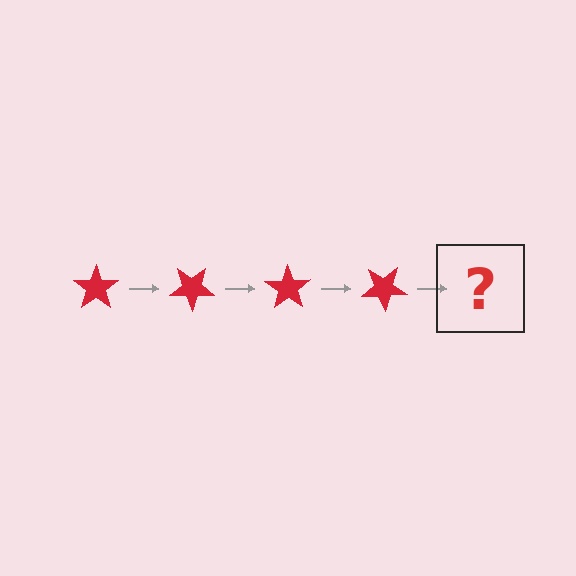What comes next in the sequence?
The next element should be a red star rotated 140 degrees.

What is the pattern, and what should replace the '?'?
The pattern is that the star rotates 35 degrees each step. The '?' should be a red star rotated 140 degrees.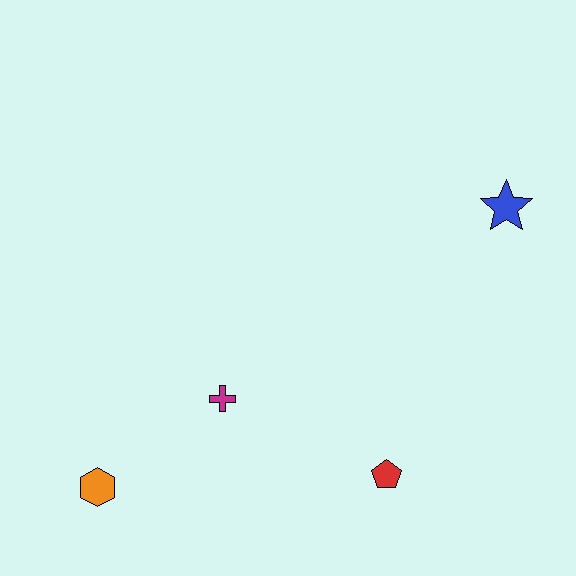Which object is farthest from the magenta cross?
The blue star is farthest from the magenta cross.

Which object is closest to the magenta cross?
The orange hexagon is closest to the magenta cross.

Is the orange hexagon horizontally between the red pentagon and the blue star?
No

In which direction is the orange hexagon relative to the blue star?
The orange hexagon is to the left of the blue star.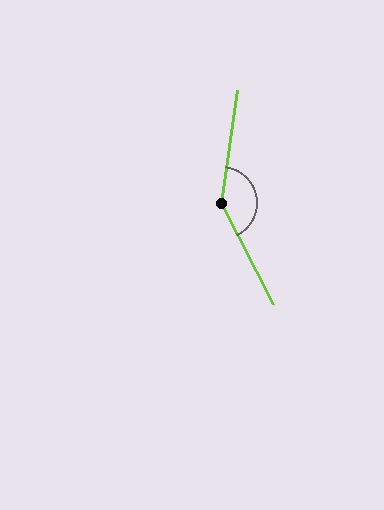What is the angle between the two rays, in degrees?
Approximately 144 degrees.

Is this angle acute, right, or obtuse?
It is obtuse.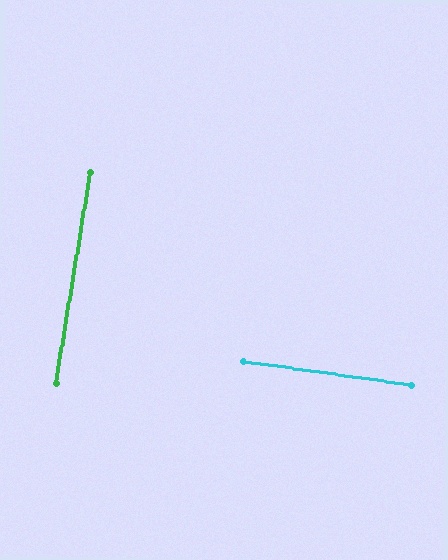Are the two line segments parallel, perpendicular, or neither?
Perpendicular — they meet at approximately 89°.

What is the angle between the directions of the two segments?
Approximately 89 degrees.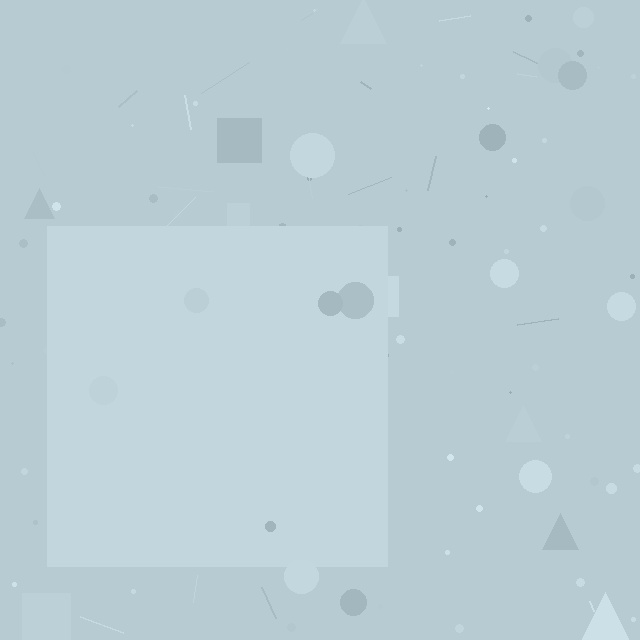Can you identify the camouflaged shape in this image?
The camouflaged shape is a square.